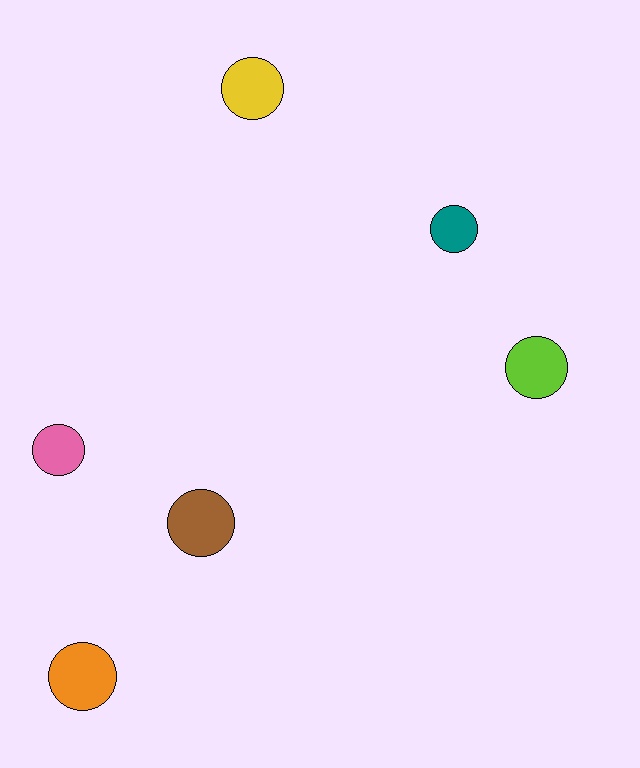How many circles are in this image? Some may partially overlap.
There are 6 circles.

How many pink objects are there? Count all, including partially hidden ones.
There is 1 pink object.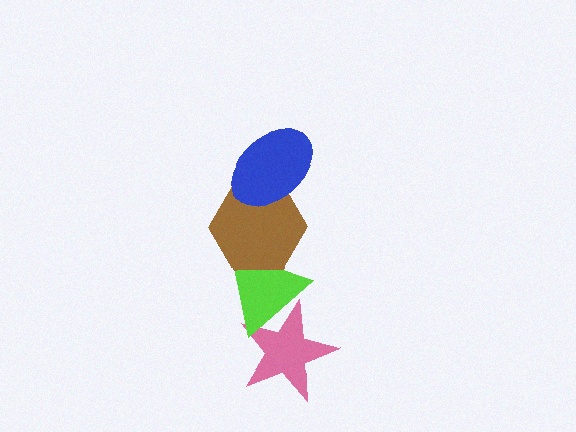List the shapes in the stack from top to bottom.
From top to bottom: the blue ellipse, the brown hexagon, the lime triangle, the pink star.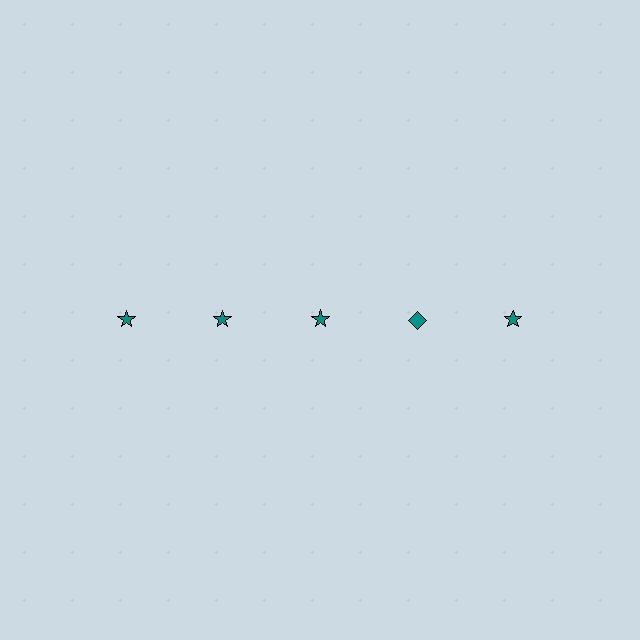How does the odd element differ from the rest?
It has a different shape: diamond instead of star.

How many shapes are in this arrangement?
There are 5 shapes arranged in a grid pattern.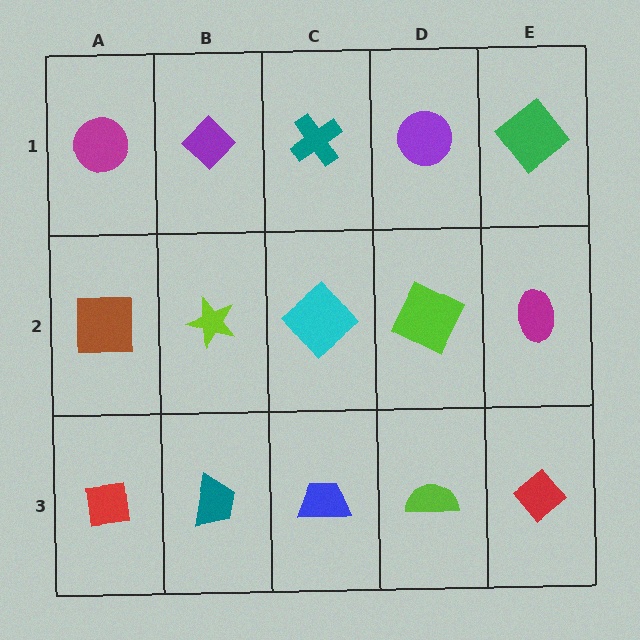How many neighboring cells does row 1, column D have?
3.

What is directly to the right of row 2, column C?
A lime square.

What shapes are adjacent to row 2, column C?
A teal cross (row 1, column C), a blue trapezoid (row 3, column C), a lime star (row 2, column B), a lime square (row 2, column D).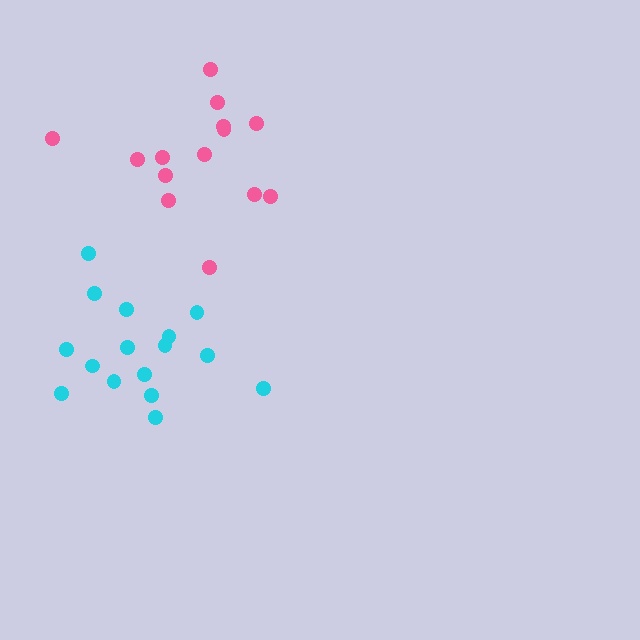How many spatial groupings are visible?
There are 2 spatial groupings.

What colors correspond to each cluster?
The clusters are colored: cyan, pink.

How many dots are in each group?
Group 1: 16 dots, Group 2: 14 dots (30 total).